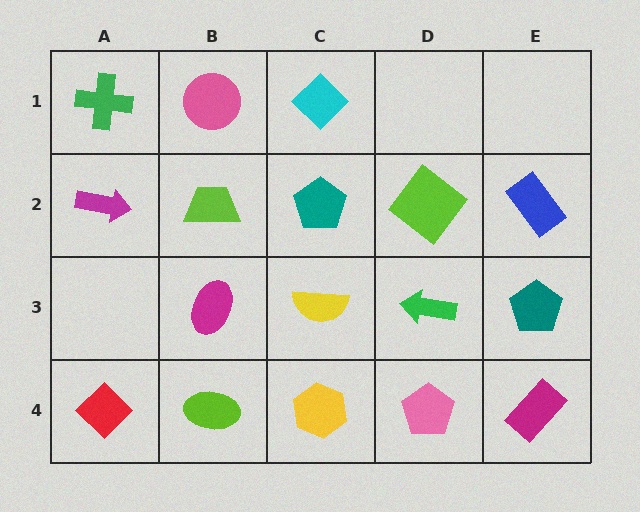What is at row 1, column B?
A pink circle.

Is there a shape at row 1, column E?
No, that cell is empty.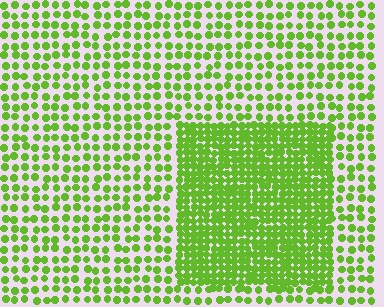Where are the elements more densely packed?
The elements are more densely packed inside the rectangle boundary.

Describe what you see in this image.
The image contains small lime elements arranged at two different densities. A rectangle-shaped region is visible where the elements are more densely packed than the surrounding area.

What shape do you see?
I see a rectangle.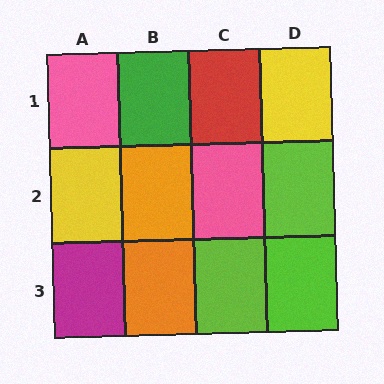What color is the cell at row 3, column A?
Magenta.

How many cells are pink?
2 cells are pink.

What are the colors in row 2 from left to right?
Yellow, orange, pink, lime.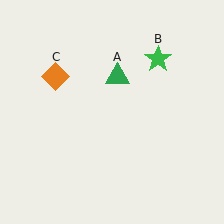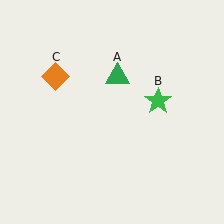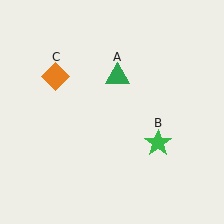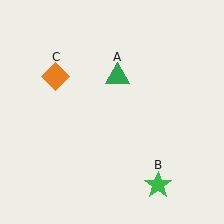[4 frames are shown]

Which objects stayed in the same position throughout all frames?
Green triangle (object A) and orange diamond (object C) remained stationary.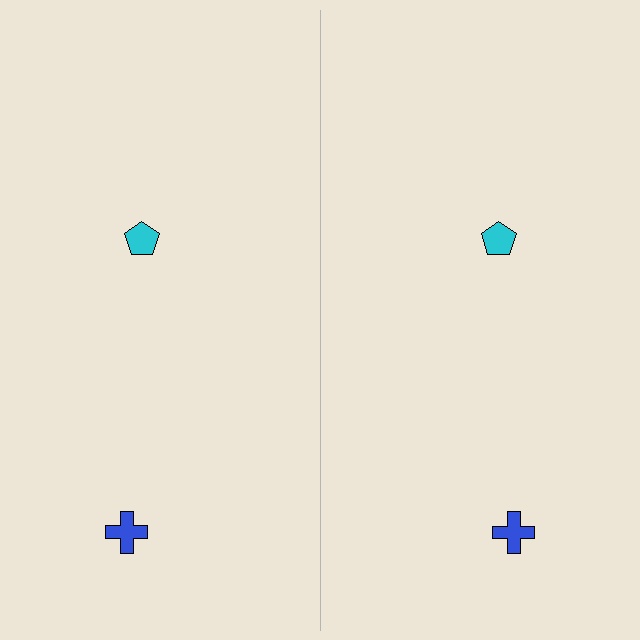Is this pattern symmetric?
Yes, this pattern has bilateral (reflection) symmetry.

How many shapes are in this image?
There are 4 shapes in this image.